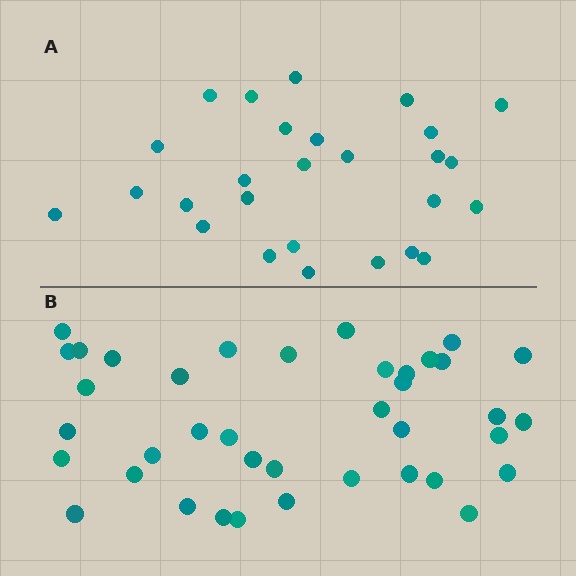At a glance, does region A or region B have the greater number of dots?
Region B (the bottom region) has more dots.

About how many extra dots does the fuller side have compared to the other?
Region B has roughly 12 or so more dots than region A.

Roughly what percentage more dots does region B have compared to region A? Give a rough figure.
About 45% more.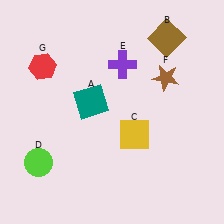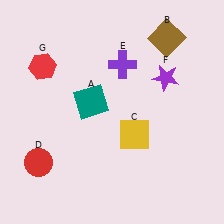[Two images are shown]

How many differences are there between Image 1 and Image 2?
There are 2 differences between the two images.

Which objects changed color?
D changed from lime to red. F changed from brown to purple.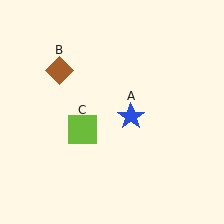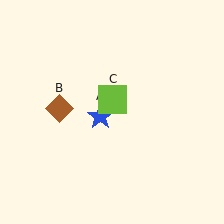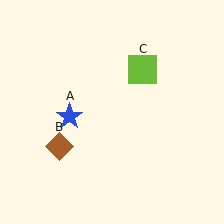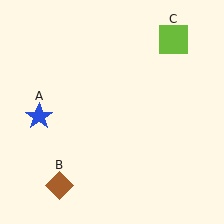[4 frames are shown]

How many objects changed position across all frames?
3 objects changed position: blue star (object A), brown diamond (object B), lime square (object C).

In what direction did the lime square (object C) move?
The lime square (object C) moved up and to the right.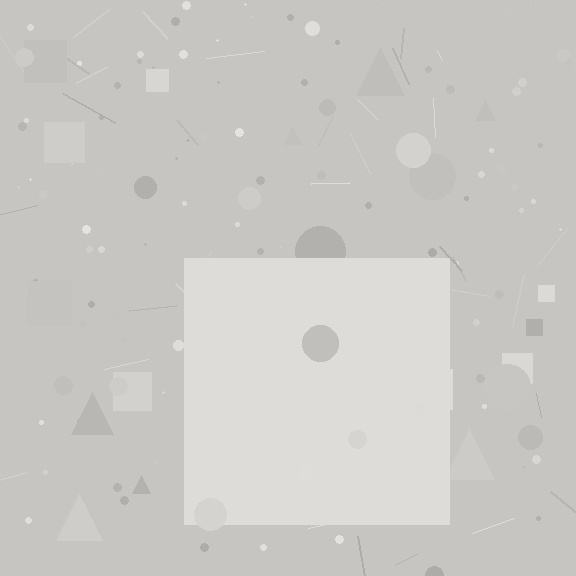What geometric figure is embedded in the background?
A square is embedded in the background.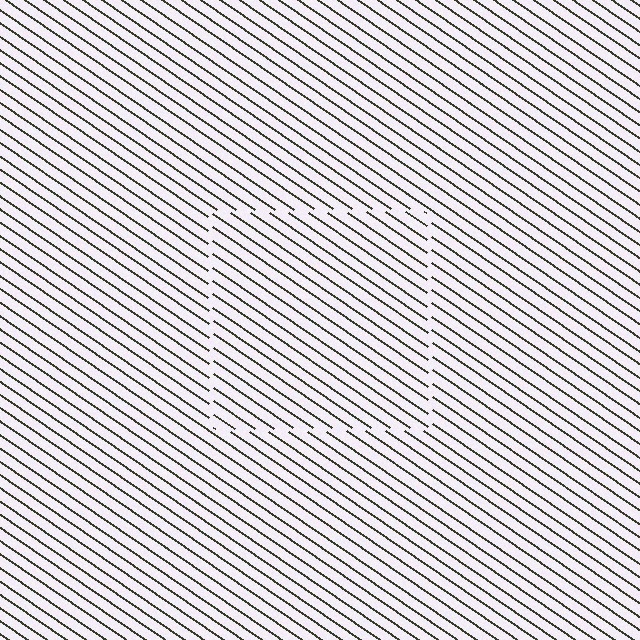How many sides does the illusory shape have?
4 sides — the line-ends trace a square.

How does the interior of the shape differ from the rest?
The interior of the shape contains the same grating, shifted by half a period — the contour is defined by the phase discontinuity where line-ends from the inner and outer gratings abut.